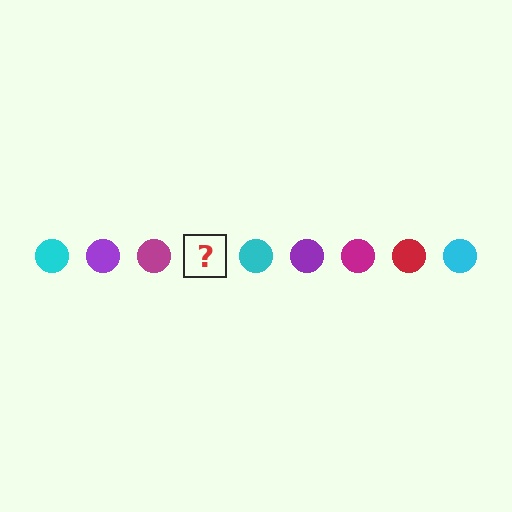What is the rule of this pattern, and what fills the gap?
The rule is that the pattern cycles through cyan, purple, magenta, red circles. The gap should be filled with a red circle.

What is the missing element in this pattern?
The missing element is a red circle.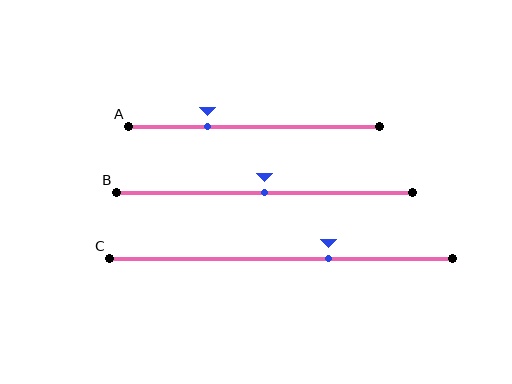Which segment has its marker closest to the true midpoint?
Segment B has its marker closest to the true midpoint.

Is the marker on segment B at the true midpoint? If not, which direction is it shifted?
Yes, the marker on segment B is at the true midpoint.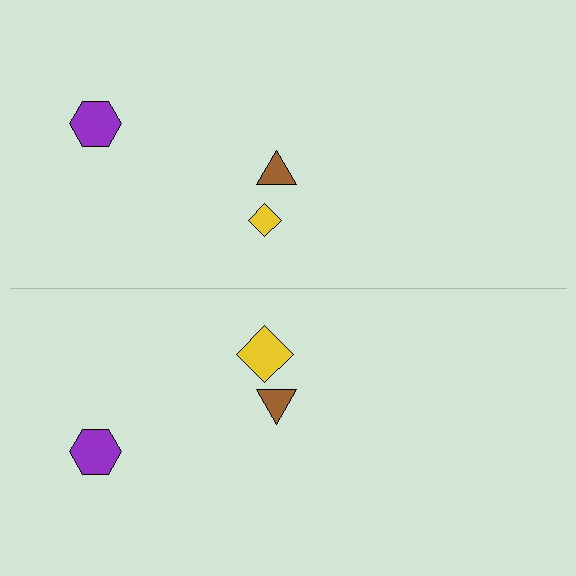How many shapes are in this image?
There are 6 shapes in this image.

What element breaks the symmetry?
The yellow diamond on the bottom side has a different size than its mirror counterpart.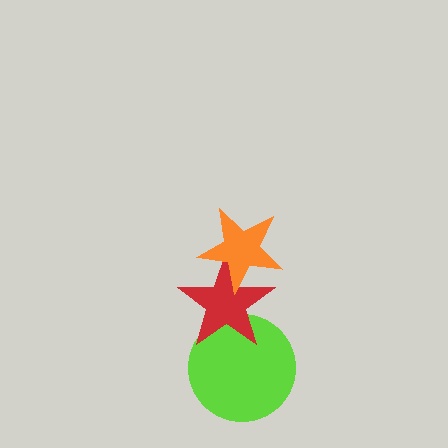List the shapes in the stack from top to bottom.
From top to bottom: the orange star, the red star, the lime circle.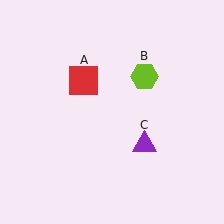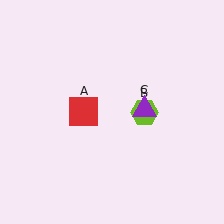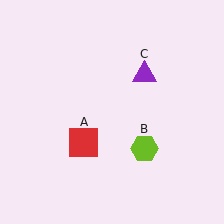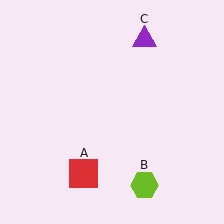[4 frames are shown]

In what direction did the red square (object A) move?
The red square (object A) moved down.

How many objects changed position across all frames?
3 objects changed position: red square (object A), lime hexagon (object B), purple triangle (object C).